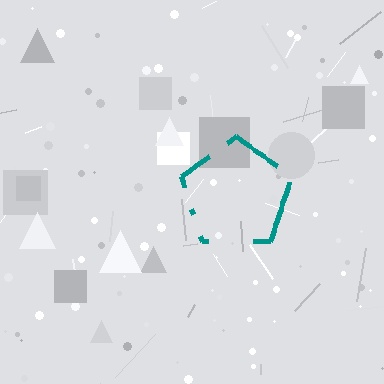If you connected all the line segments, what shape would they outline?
They would outline a pentagon.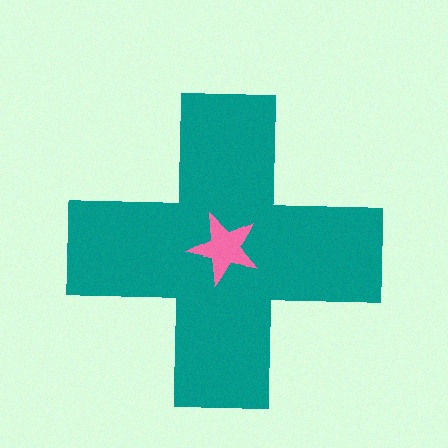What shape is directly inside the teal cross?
The pink star.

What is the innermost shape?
The pink star.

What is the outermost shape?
The teal cross.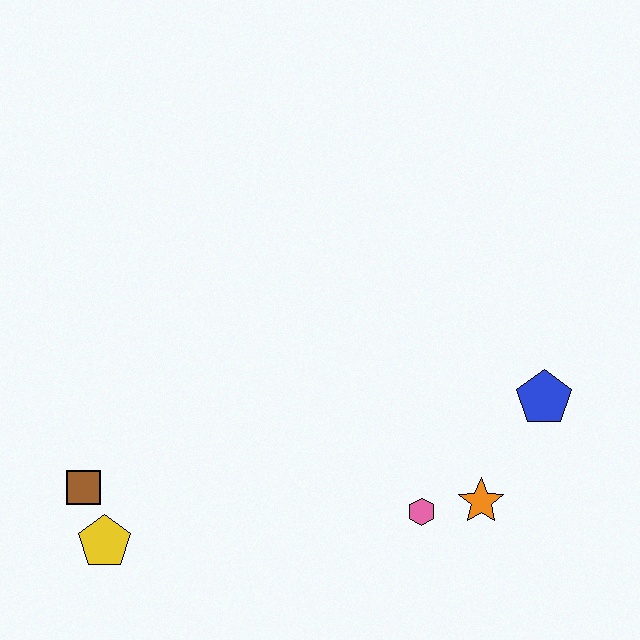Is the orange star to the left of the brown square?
No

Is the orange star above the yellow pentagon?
Yes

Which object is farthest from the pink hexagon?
The brown square is farthest from the pink hexagon.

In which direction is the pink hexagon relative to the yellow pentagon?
The pink hexagon is to the right of the yellow pentagon.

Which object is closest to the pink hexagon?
The orange star is closest to the pink hexagon.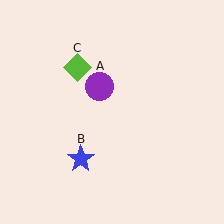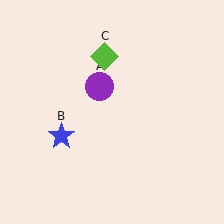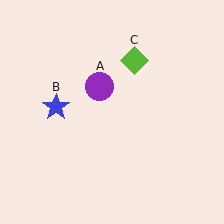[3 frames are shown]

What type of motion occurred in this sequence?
The blue star (object B), lime diamond (object C) rotated clockwise around the center of the scene.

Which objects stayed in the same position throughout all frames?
Purple circle (object A) remained stationary.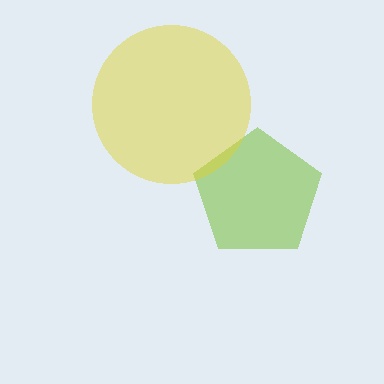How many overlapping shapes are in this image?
There are 2 overlapping shapes in the image.